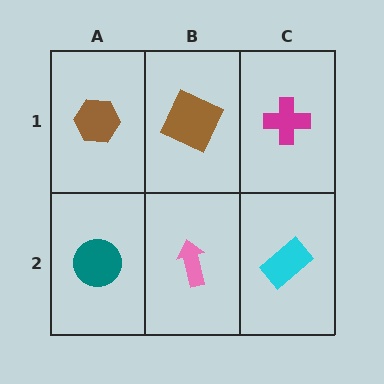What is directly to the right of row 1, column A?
A brown square.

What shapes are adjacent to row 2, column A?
A brown hexagon (row 1, column A), a pink arrow (row 2, column B).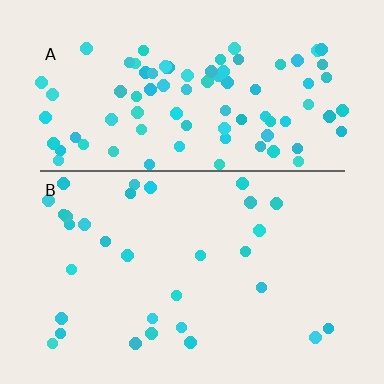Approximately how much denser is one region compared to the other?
Approximately 2.9× — region A over region B.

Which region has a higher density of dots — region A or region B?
A (the top).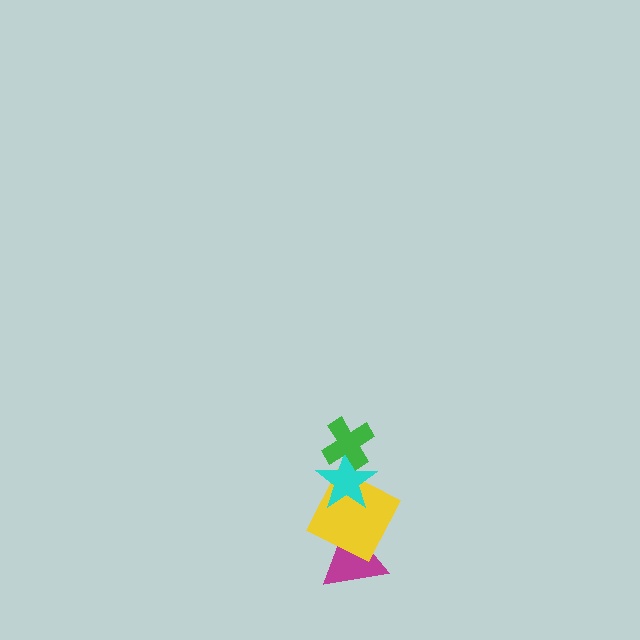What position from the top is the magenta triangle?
The magenta triangle is 4th from the top.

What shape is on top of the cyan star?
The green cross is on top of the cyan star.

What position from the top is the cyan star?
The cyan star is 2nd from the top.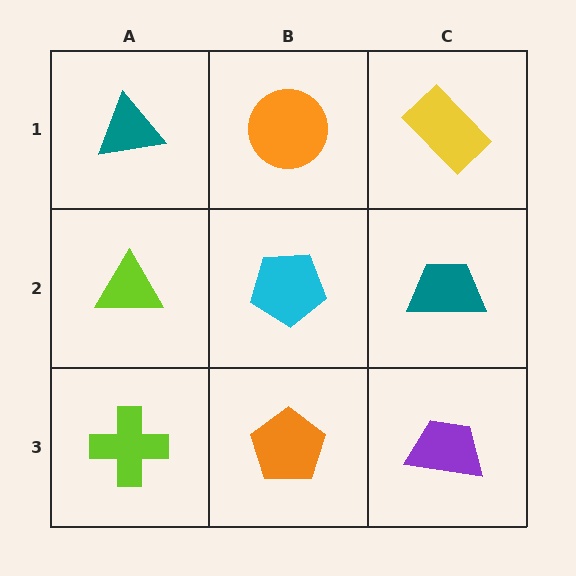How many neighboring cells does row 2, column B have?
4.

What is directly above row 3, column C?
A teal trapezoid.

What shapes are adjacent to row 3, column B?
A cyan pentagon (row 2, column B), a lime cross (row 3, column A), a purple trapezoid (row 3, column C).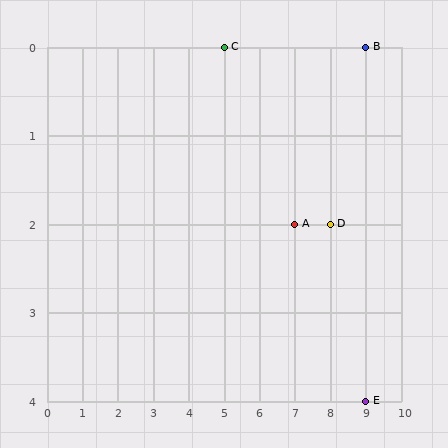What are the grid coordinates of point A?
Point A is at grid coordinates (7, 2).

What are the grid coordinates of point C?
Point C is at grid coordinates (5, 0).